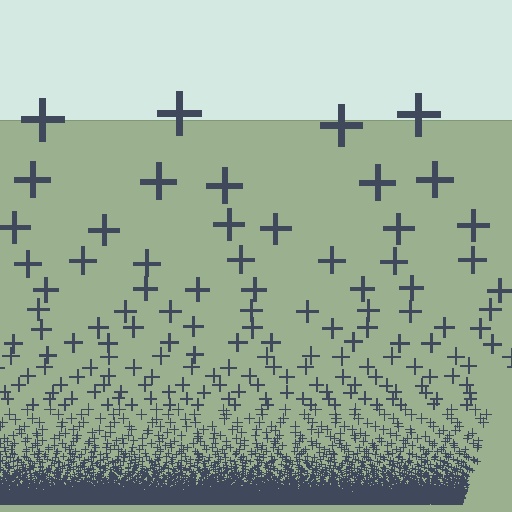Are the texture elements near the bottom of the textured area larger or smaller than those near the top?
Smaller. The gradient is inverted — elements near the bottom are smaller and denser.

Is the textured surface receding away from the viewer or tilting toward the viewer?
The surface appears to tilt toward the viewer. Texture elements get larger and sparser toward the top.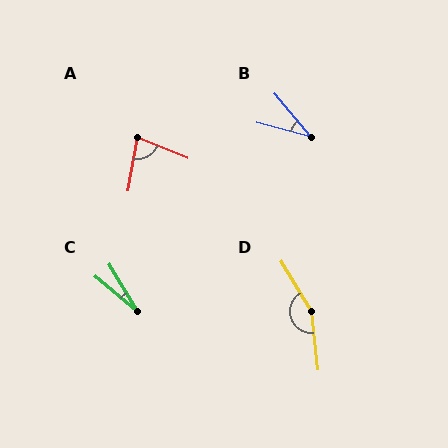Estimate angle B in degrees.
Approximately 34 degrees.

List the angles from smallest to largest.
C (20°), B (34°), A (78°), D (156°).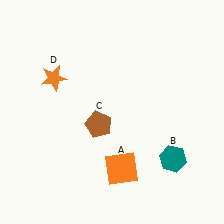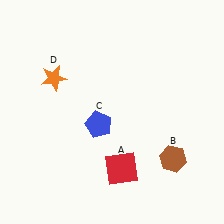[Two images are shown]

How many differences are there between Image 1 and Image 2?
There are 3 differences between the two images.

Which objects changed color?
A changed from orange to red. B changed from teal to brown. C changed from brown to blue.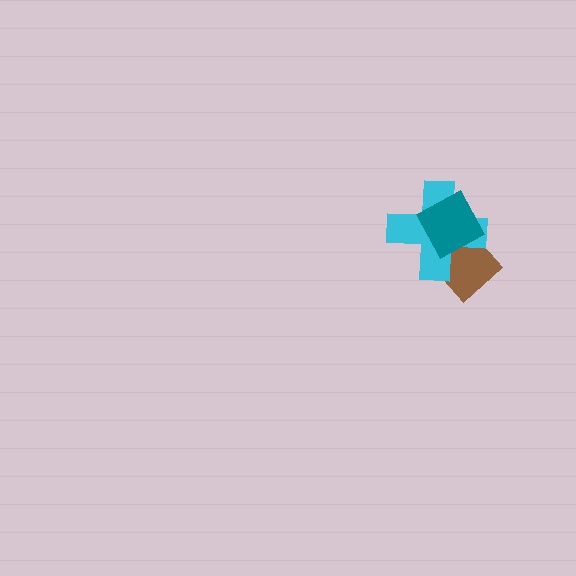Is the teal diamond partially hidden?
No, no other shape covers it.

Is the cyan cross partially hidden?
Yes, it is partially covered by another shape.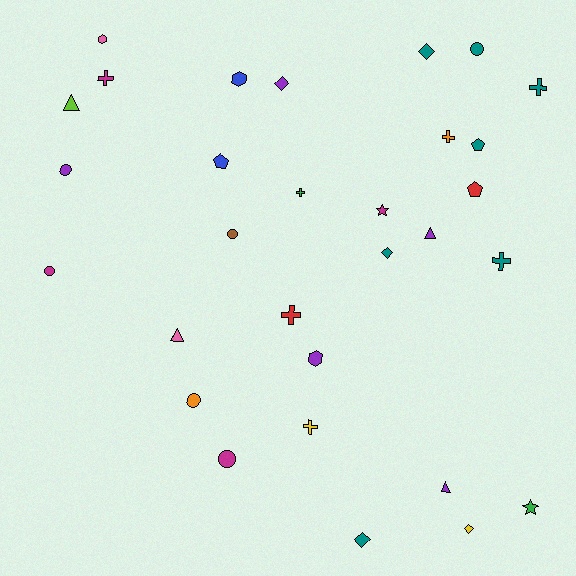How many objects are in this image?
There are 30 objects.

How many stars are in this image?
There are 2 stars.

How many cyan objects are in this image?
There are no cyan objects.